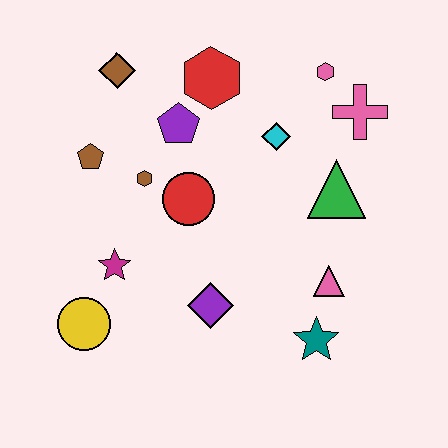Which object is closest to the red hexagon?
The purple pentagon is closest to the red hexagon.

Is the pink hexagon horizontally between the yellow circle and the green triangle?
Yes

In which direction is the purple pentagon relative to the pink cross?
The purple pentagon is to the left of the pink cross.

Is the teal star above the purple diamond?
No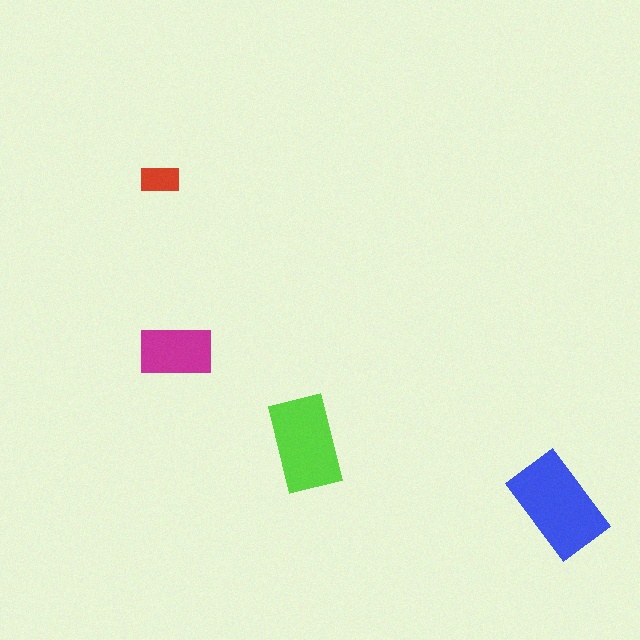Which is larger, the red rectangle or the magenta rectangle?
The magenta one.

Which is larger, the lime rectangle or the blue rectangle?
The blue one.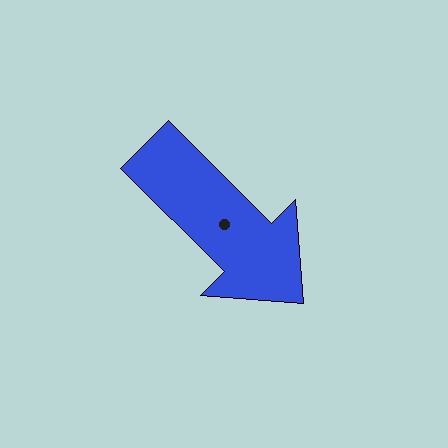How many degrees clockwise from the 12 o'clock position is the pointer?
Approximately 135 degrees.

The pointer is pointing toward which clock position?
Roughly 4 o'clock.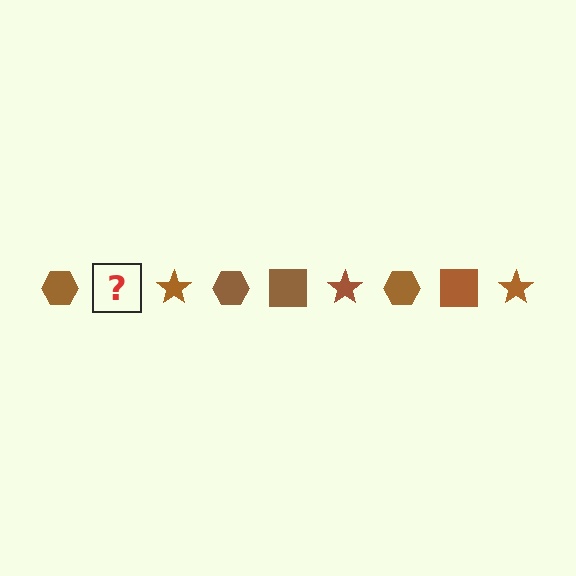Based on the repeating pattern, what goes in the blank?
The blank should be a brown square.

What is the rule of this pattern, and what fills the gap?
The rule is that the pattern cycles through hexagon, square, star shapes in brown. The gap should be filled with a brown square.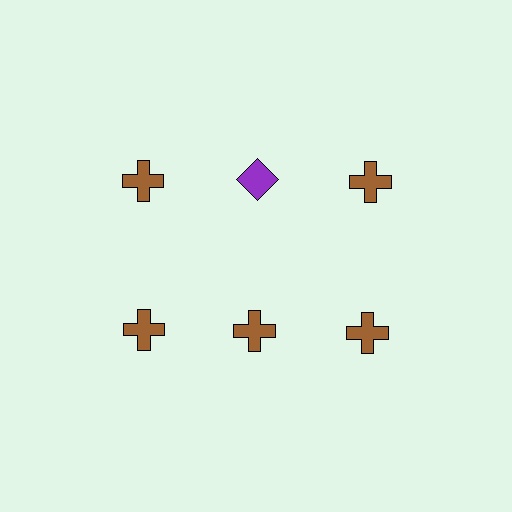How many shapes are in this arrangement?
There are 6 shapes arranged in a grid pattern.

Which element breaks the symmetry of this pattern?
The purple diamond in the top row, second from left column breaks the symmetry. All other shapes are brown crosses.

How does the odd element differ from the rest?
It differs in both color (purple instead of brown) and shape (diamond instead of cross).